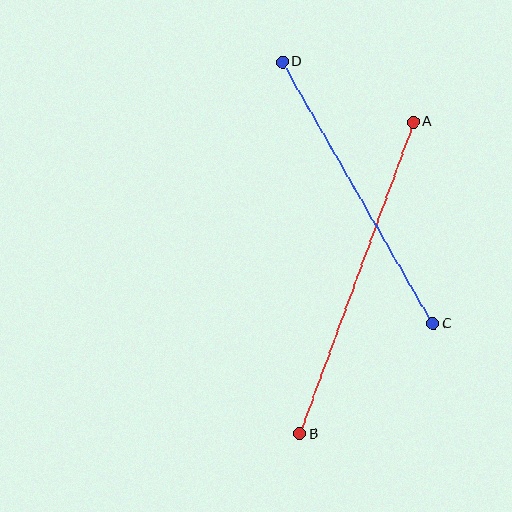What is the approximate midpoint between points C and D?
The midpoint is at approximately (358, 193) pixels.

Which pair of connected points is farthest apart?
Points A and B are farthest apart.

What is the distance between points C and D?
The distance is approximately 302 pixels.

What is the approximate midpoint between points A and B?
The midpoint is at approximately (357, 278) pixels.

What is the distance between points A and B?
The distance is approximately 332 pixels.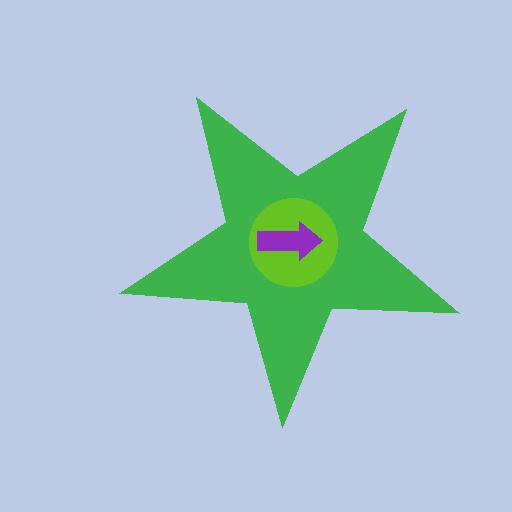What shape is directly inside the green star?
The lime circle.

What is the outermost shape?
The green star.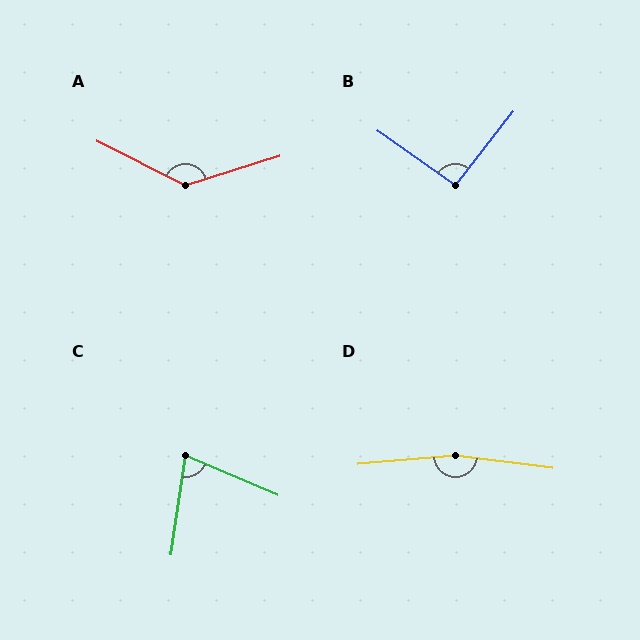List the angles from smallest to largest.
C (75°), B (93°), A (136°), D (168°).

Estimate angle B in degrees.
Approximately 93 degrees.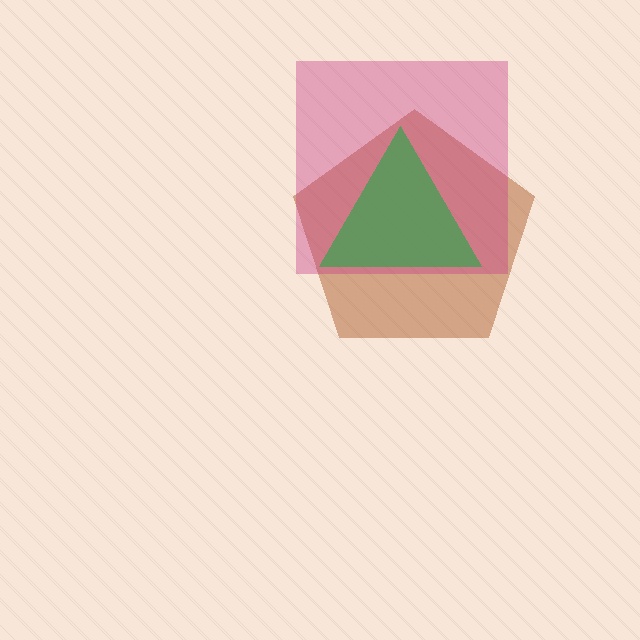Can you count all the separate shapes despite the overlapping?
Yes, there are 3 separate shapes.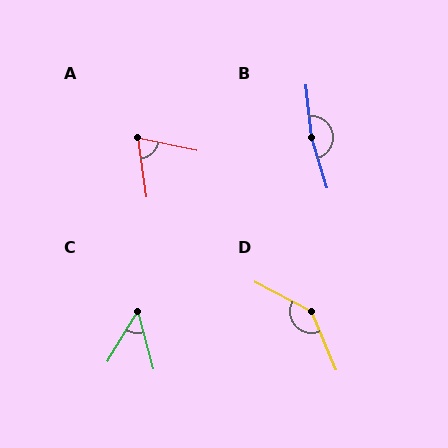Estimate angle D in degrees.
Approximately 140 degrees.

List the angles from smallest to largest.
C (46°), A (70°), D (140°), B (169°).